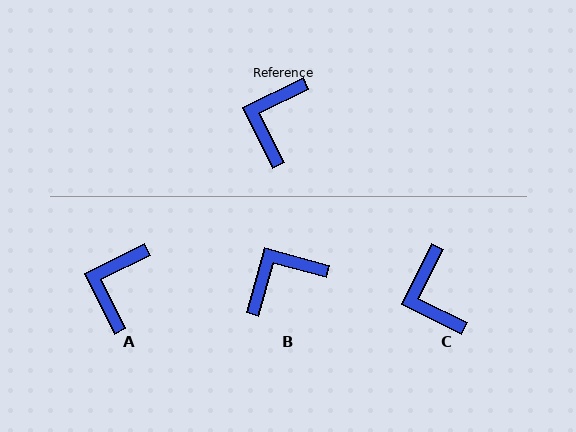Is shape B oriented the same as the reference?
No, it is off by about 42 degrees.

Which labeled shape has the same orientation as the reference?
A.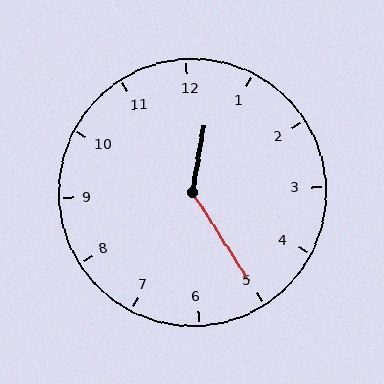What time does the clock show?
12:25.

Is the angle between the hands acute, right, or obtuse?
It is obtuse.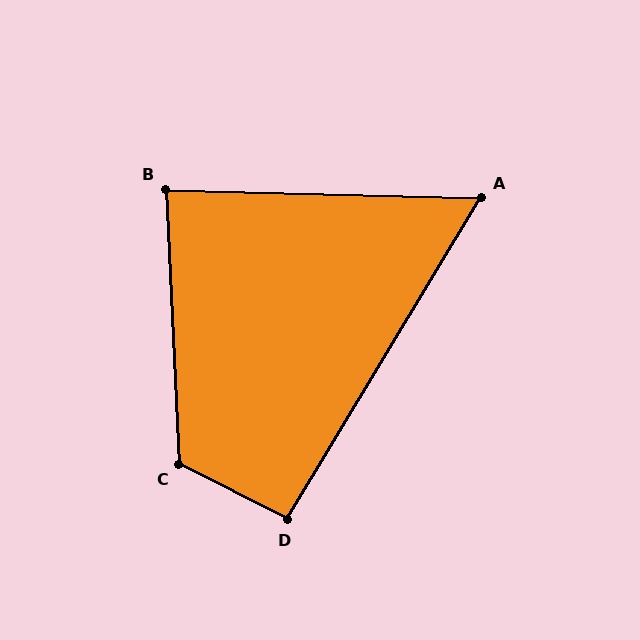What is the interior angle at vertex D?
Approximately 94 degrees (approximately right).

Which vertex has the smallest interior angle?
A, at approximately 60 degrees.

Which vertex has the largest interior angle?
C, at approximately 120 degrees.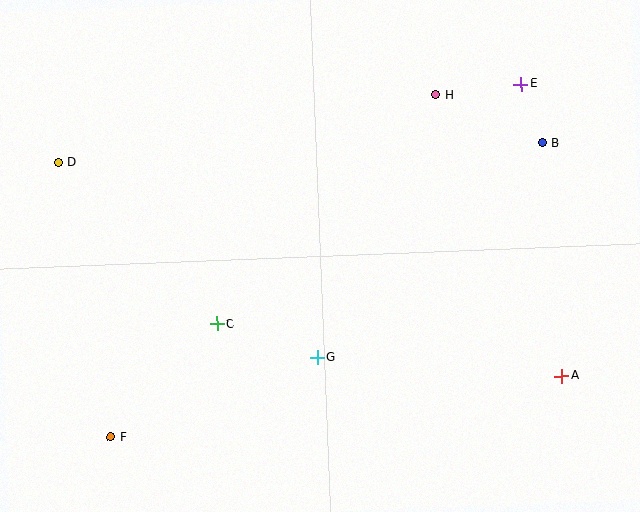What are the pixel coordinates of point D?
Point D is at (58, 163).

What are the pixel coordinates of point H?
Point H is at (436, 95).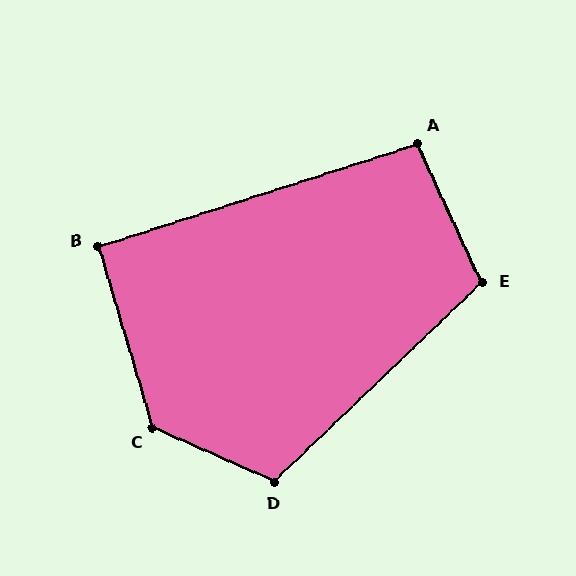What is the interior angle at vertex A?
Approximately 97 degrees (obtuse).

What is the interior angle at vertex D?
Approximately 112 degrees (obtuse).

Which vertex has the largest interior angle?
C, at approximately 131 degrees.